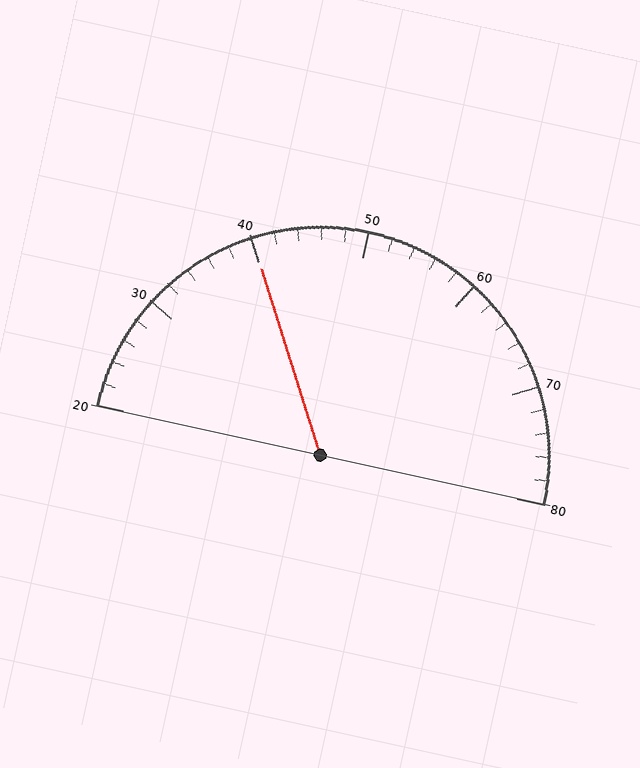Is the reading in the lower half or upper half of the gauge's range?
The reading is in the lower half of the range (20 to 80).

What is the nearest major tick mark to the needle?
The nearest major tick mark is 40.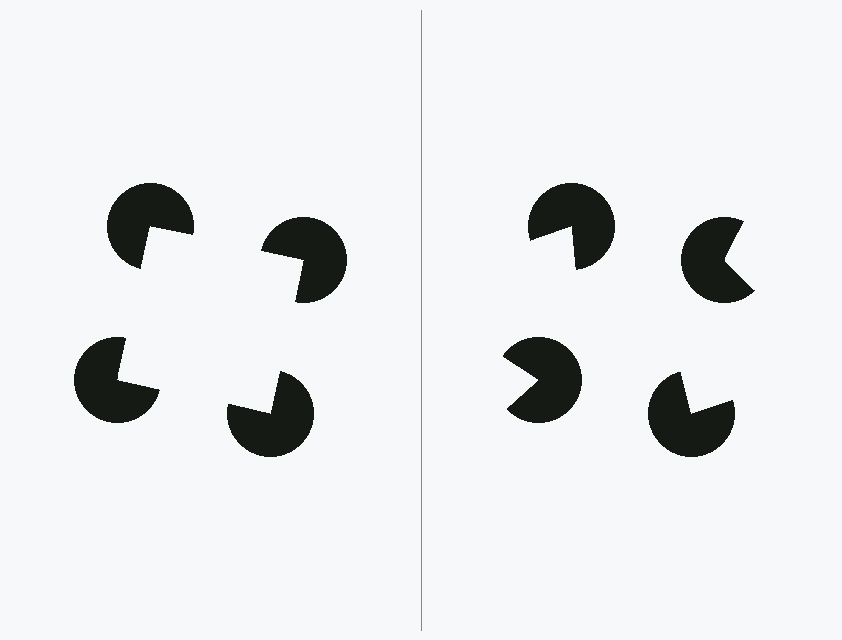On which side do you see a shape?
An illusory square appears on the left side. On the right side the wedge cuts are rotated, so no coherent shape forms.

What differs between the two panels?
The pac-man discs are positioned identically on both sides; only the wedge orientations differ. On the left they align to a square; on the right they are misaligned.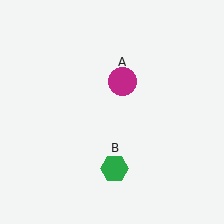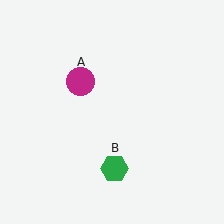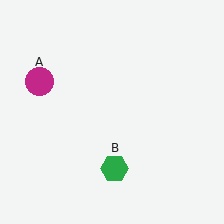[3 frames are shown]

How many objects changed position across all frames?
1 object changed position: magenta circle (object A).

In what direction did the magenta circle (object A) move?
The magenta circle (object A) moved left.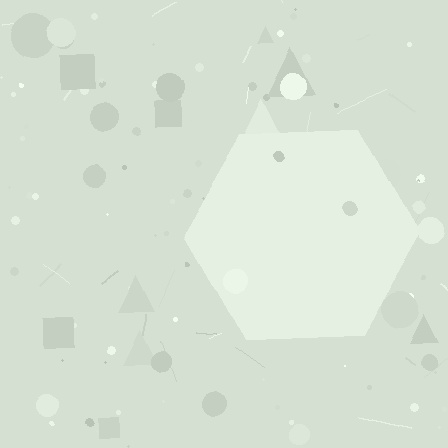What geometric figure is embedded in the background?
A hexagon is embedded in the background.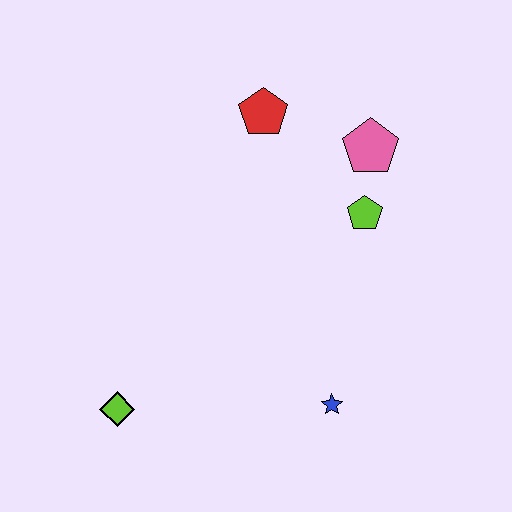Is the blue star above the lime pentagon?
No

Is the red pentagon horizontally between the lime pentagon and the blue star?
No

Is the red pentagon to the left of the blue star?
Yes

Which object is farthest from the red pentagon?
The lime diamond is farthest from the red pentagon.